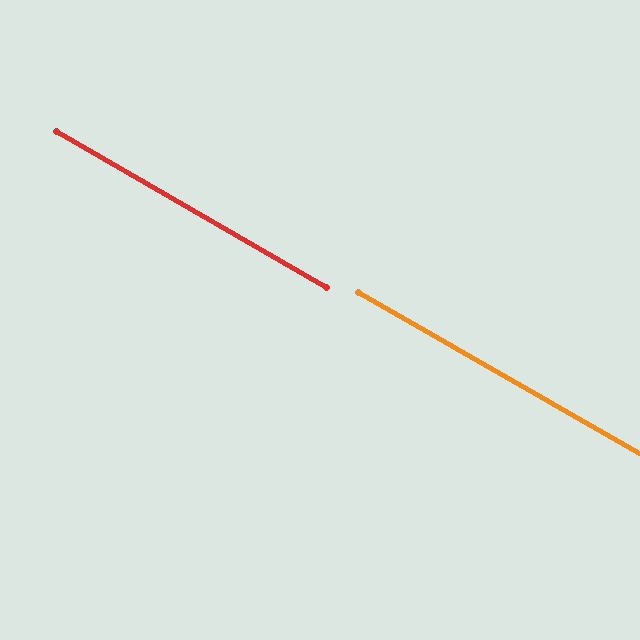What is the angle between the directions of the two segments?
Approximately 0 degrees.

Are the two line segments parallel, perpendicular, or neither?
Parallel — their directions differ by only 0.4°.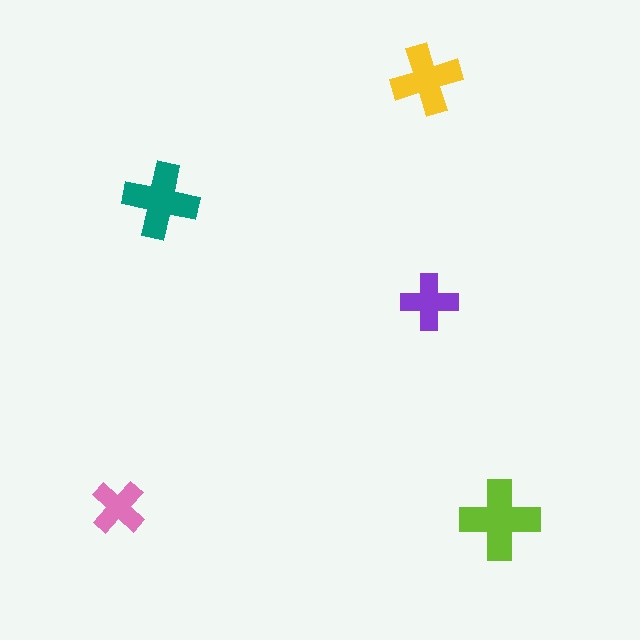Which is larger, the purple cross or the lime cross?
The lime one.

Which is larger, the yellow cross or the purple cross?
The yellow one.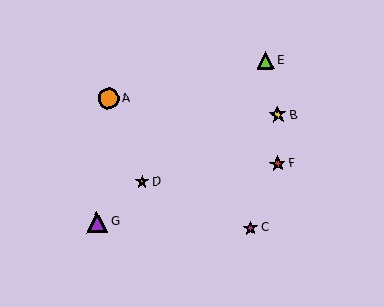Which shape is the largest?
The orange circle (labeled A) is the largest.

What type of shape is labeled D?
Shape D is an orange star.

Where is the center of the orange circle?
The center of the orange circle is at (108, 98).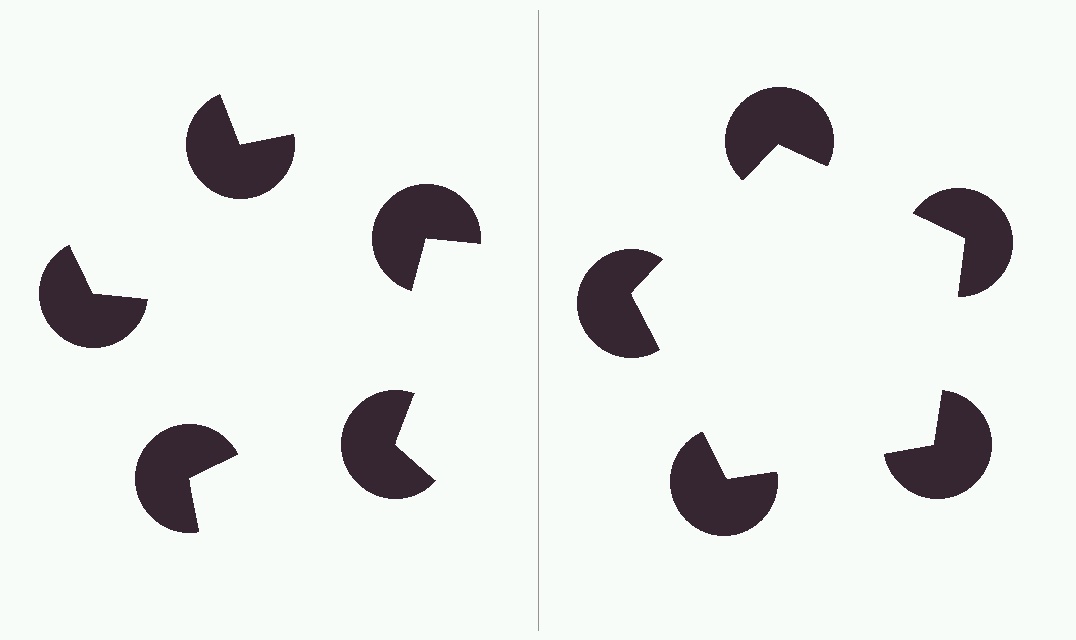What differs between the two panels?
The pac-man discs are positioned identically on both sides; only the wedge orientations differ. On the right they align to a pentagon; on the left they are misaligned.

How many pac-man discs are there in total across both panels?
10 — 5 on each side.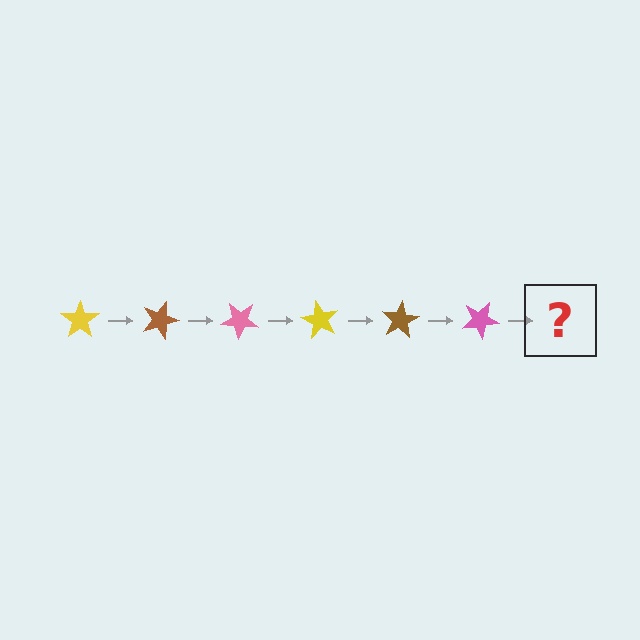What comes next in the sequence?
The next element should be a yellow star, rotated 120 degrees from the start.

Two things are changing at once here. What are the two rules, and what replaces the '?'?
The two rules are that it rotates 20 degrees each step and the color cycles through yellow, brown, and pink. The '?' should be a yellow star, rotated 120 degrees from the start.